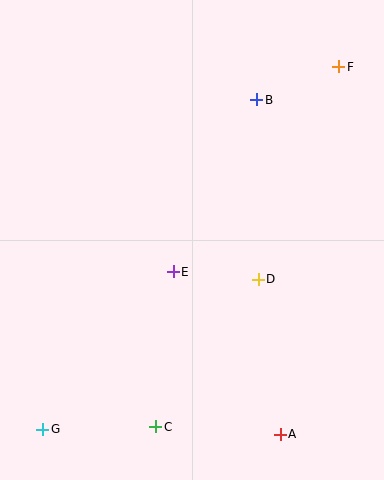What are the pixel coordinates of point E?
Point E is at (173, 272).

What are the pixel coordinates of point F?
Point F is at (339, 67).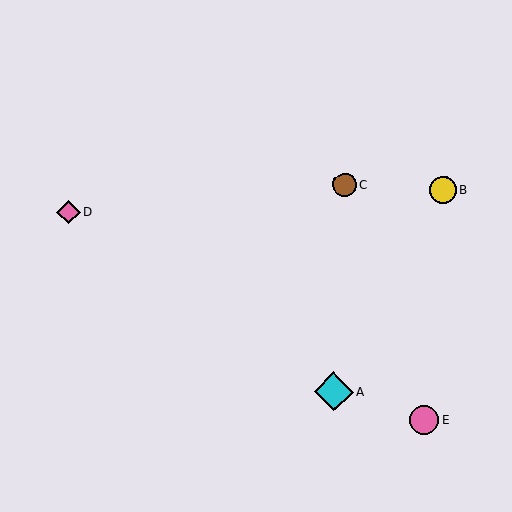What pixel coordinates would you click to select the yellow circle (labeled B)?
Click at (443, 190) to select the yellow circle B.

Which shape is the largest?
The cyan diamond (labeled A) is the largest.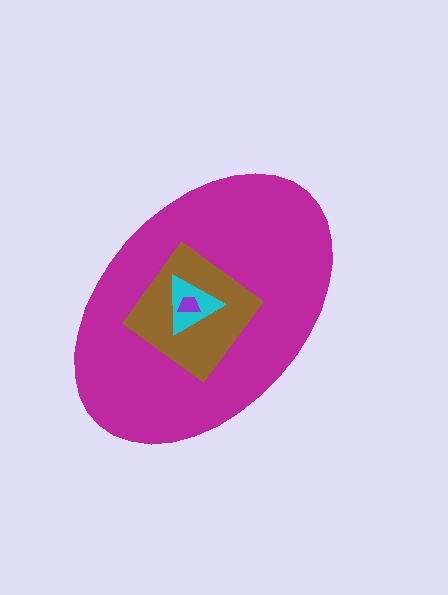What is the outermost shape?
The magenta ellipse.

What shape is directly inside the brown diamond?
The cyan triangle.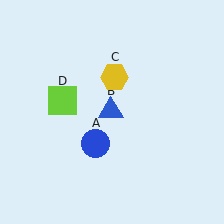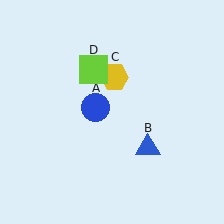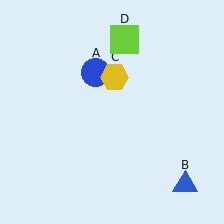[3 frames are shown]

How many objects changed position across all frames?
3 objects changed position: blue circle (object A), blue triangle (object B), lime square (object D).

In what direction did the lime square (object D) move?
The lime square (object D) moved up and to the right.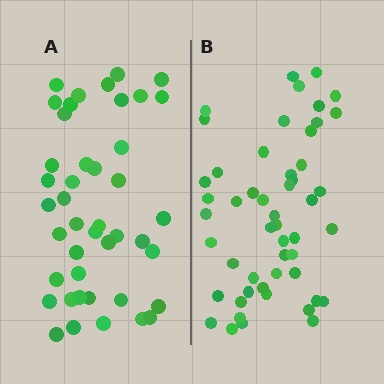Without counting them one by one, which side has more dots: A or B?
Region B (the right region) has more dots.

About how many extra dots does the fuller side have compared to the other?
Region B has roughly 8 or so more dots than region A.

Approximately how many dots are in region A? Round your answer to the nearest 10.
About 40 dots. (The exact count is 43, which rounds to 40.)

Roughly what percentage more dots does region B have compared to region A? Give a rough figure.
About 20% more.